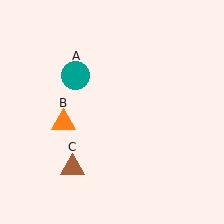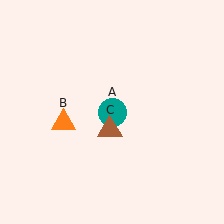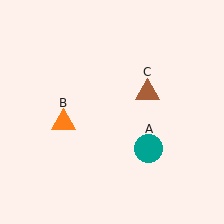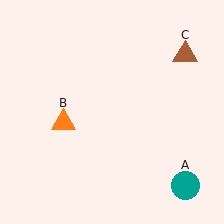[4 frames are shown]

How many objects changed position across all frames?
2 objects changed position: teal circle (object A), brown triangle (object C).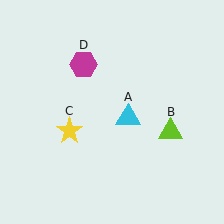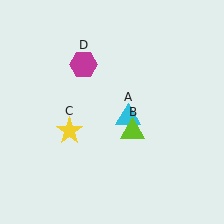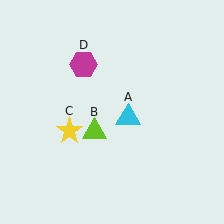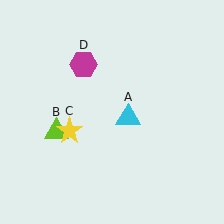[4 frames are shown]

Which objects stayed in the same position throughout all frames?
Cyan triangle (object A) and yellow star (object C) and magenta hexagon (object D) remained stationary.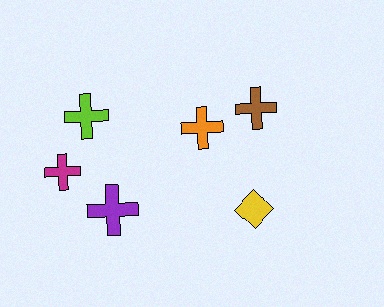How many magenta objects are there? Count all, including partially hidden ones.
There is 1 magenta object.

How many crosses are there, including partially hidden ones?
There are 5 crosses.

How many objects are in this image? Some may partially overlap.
There are 6 objects.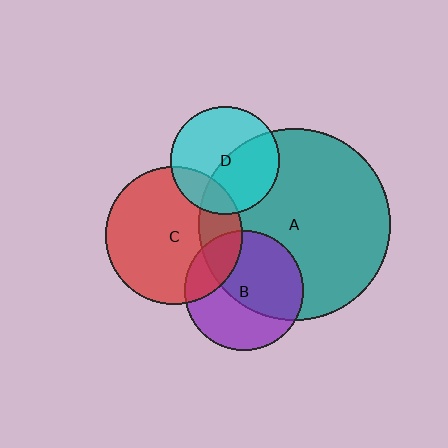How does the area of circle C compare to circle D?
Approximately 1.6 times.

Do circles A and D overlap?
Yes.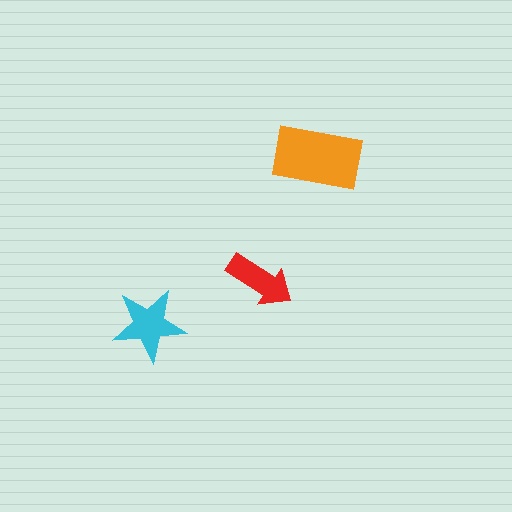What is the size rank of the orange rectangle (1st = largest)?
1st.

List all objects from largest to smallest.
The orange rectangle, the cyan star, the red arrow.